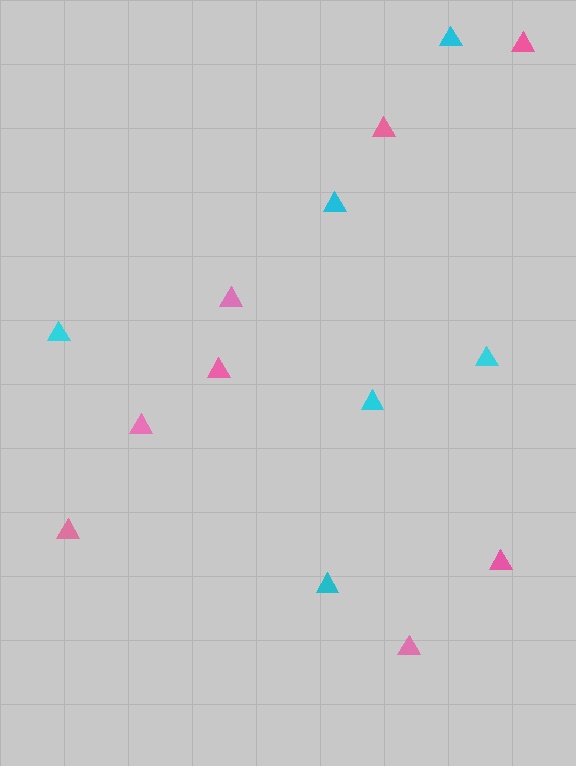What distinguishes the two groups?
There are 2 groups: one group of cyan triangles (6) and one group of pink triangles (8).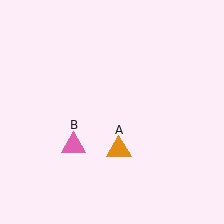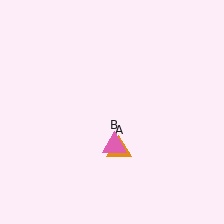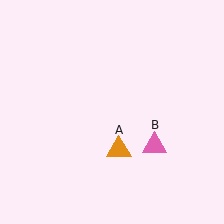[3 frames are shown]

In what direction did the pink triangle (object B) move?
The pink triangle (object B) moved right.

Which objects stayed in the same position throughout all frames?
Orange triangle (object A) remained stationary.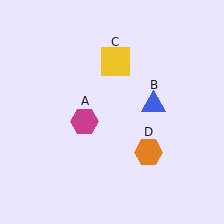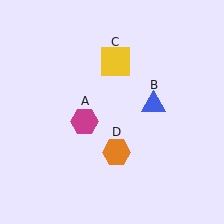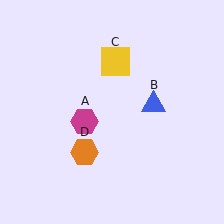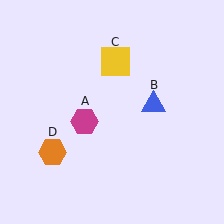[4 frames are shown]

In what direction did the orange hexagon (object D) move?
The orange hexagon (object D) moved left.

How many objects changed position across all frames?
1 object changed position: orange hexagon (object D).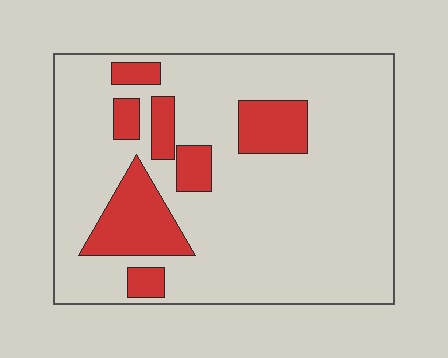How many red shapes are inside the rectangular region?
7.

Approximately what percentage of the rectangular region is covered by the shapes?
Approximately 20%.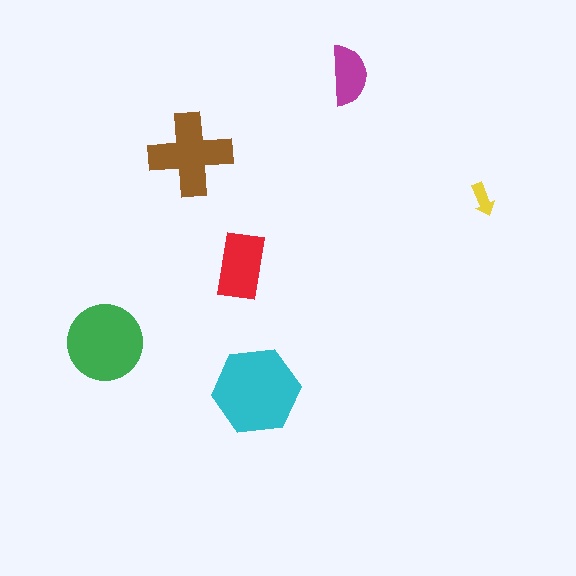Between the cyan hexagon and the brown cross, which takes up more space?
The cyan hexagon.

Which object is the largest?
The cyan hexagon.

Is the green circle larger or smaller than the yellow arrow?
Larger.